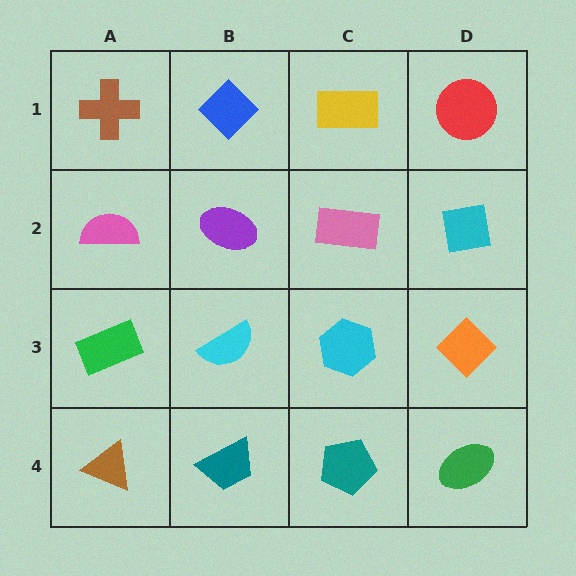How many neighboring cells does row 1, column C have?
3.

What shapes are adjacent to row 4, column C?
A cyan hexagon (row 3, column C), a teal trapezoid (row 4, column B), a green ellipse (row 4, column D).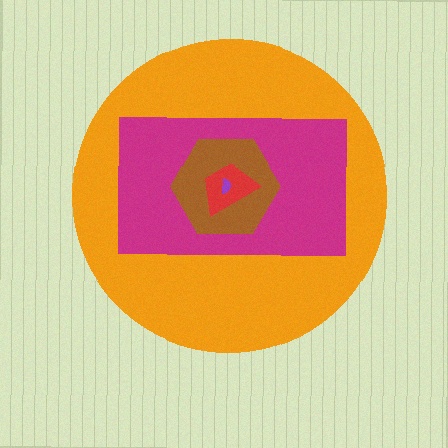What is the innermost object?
The purple semicircle.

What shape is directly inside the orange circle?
The magenta rectangle.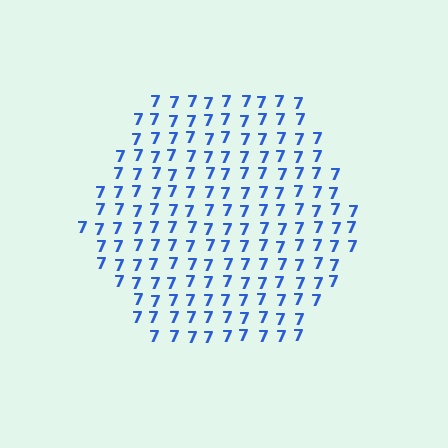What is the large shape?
The large shape is a hexagon.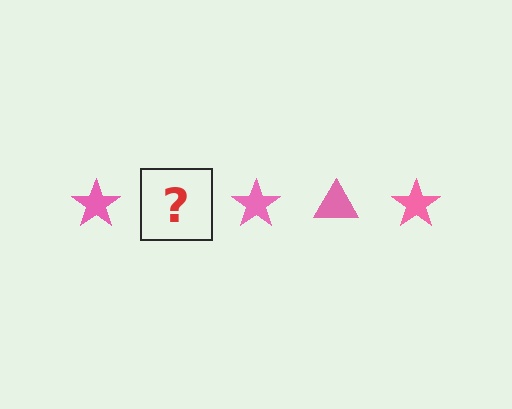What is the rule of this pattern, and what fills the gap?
The rule is that the pattern cycles through star, triangle shapes in pink. The gap should be filled with a pink triangle.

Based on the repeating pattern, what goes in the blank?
The blank should be a pink triangle.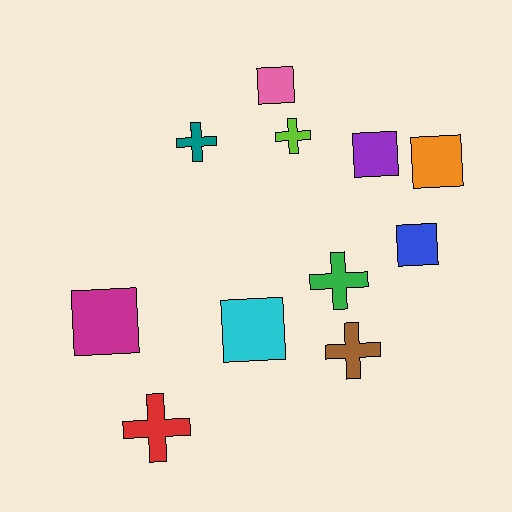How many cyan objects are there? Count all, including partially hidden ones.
There is 1 cyan object.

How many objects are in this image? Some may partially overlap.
There are 11 objects.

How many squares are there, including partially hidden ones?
There are 6 squares.